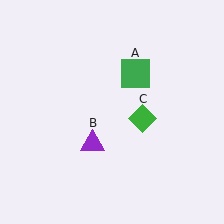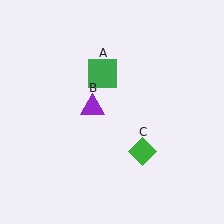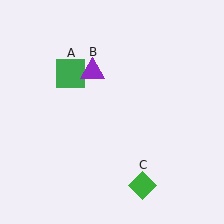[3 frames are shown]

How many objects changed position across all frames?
3 objects changed position: green square (object A), purple triangle (object B), green diamond (object C).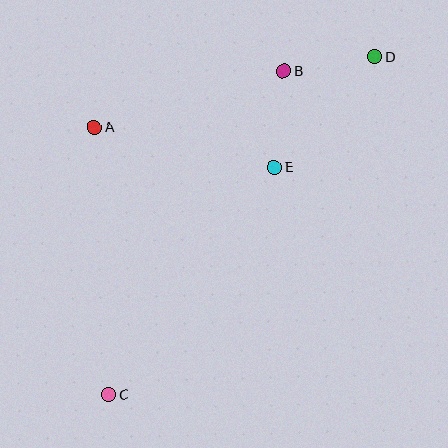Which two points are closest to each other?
Points B and D are closest to each other.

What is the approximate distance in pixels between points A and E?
The distance between A and E is approximately 185 pixels.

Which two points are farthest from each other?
Points C and D are farthest from each other.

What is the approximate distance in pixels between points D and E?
The distance between D and E is approximately 149 pixels.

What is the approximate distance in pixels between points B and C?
The distance between B and C is approximately 368 pixels.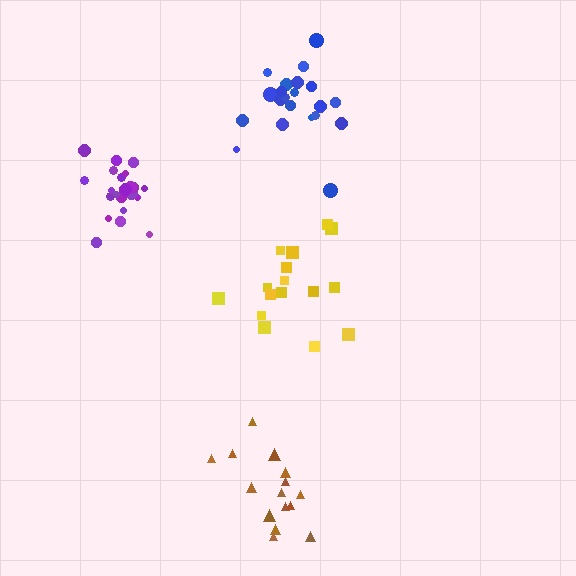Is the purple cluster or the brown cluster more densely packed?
Purple.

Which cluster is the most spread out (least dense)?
Brown.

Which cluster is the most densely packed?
Purple.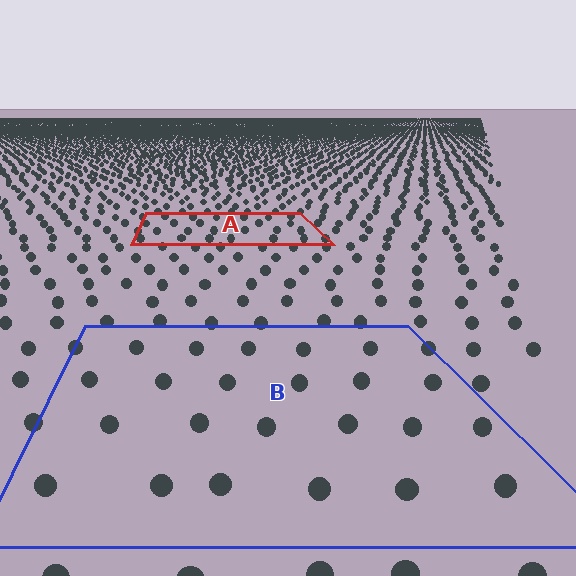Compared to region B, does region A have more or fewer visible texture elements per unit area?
Region A has more texture elements per unit area — they are packed more densely because it is farther away.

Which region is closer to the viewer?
Region B is closer. The texture elements there are larger and more spread out.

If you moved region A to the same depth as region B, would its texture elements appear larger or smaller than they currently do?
They would appear larger. At a closer depth, the same texture elements are projected at a bigger on-screen size.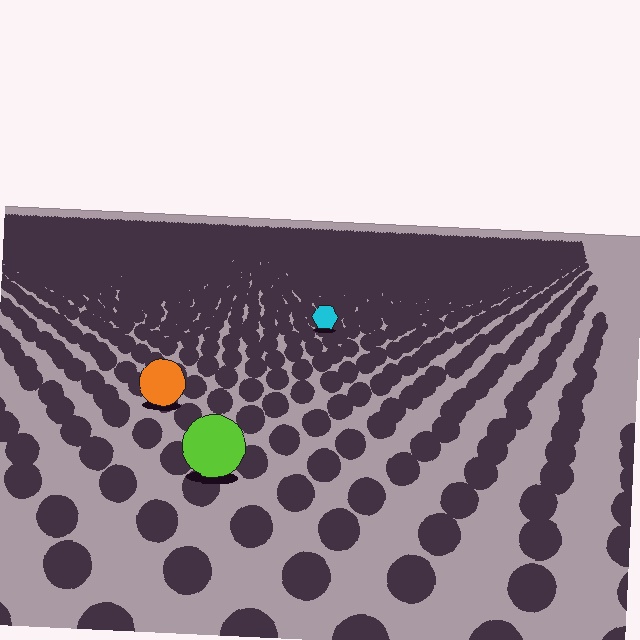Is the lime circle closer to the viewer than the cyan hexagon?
Yes. The lime circle is closer — you can tell from the texture gradient: the ground texture is coarser near it.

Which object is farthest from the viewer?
The cyan hexagon is farthest from the viewer. It appears smaller and the ground texture around it is denser.